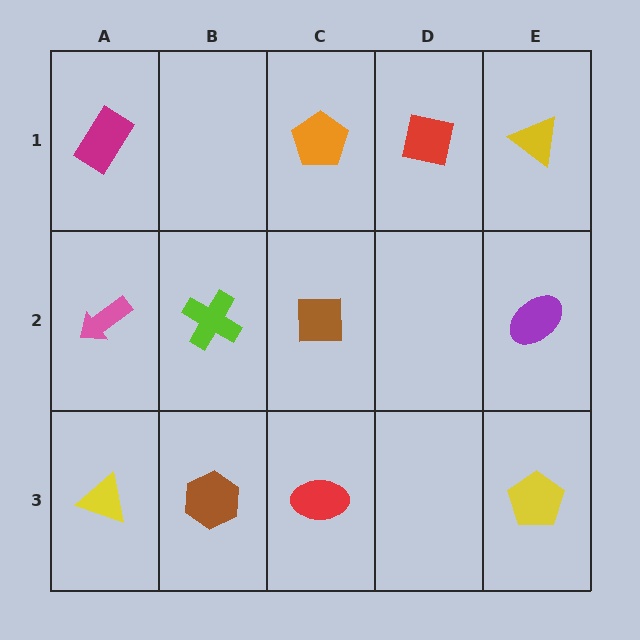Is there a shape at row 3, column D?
No, that cell is empty.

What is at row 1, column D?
A red square.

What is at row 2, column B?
A lime cross.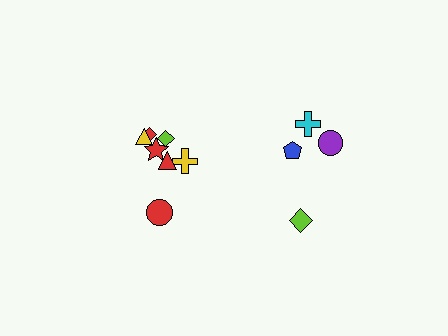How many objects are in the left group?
There are 7 objects.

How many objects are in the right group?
There are 4 objects.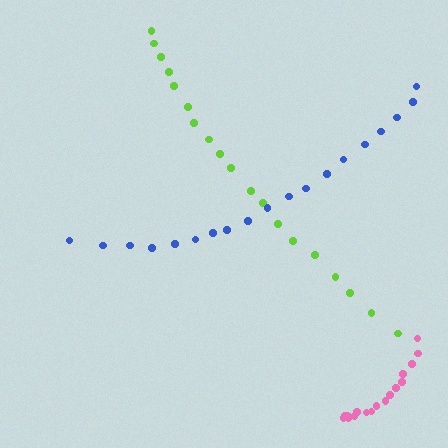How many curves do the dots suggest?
There are 3 distinct paths.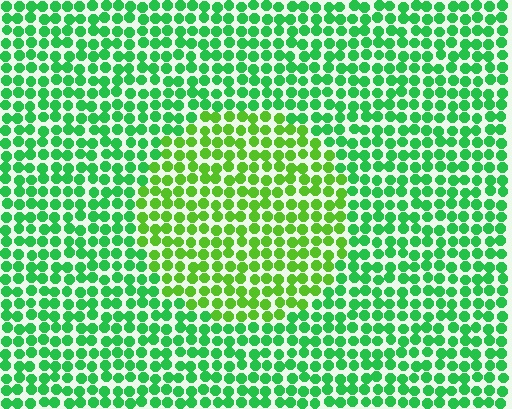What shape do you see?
I see a circle.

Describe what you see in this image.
The image is filled with small green elements in a uniform arrangement. A circle-shaped region is visible where the elements are tinted to a slightly different hue, forming a subtle color boundary.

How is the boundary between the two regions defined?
The boundary is defined purely by a slight shift in hue (about 32 degrees). Spacing, size, and orientation are identical on both sides.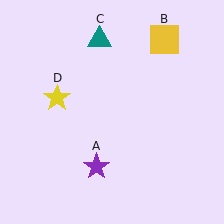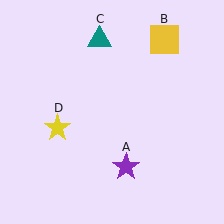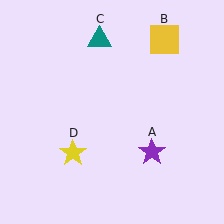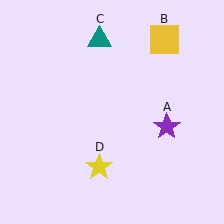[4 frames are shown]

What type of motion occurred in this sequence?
The purple star (object A), yellow star (object D) rotated counterclockwise around the center of the scene.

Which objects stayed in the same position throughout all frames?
Yellow square (object B) and teal triangle (object C) remained stationary.